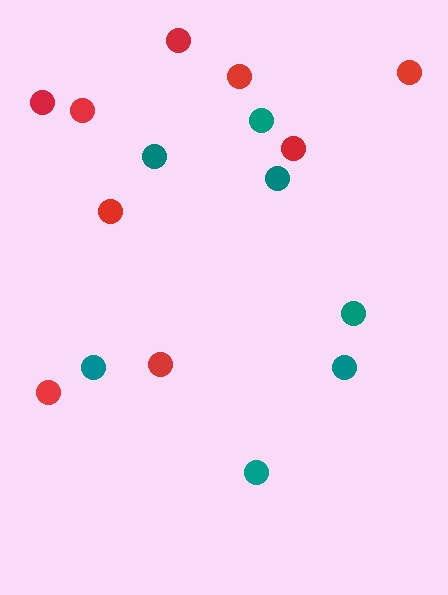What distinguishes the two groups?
There are 2 groups: one group of red circles (9) and one group of teal circles (7).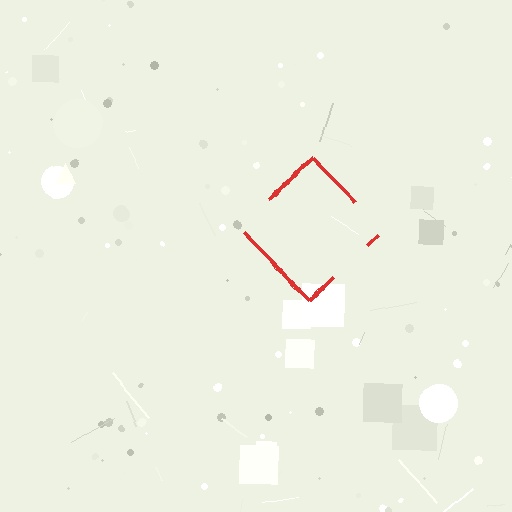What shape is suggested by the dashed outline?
The dashed outline suggests a diamond.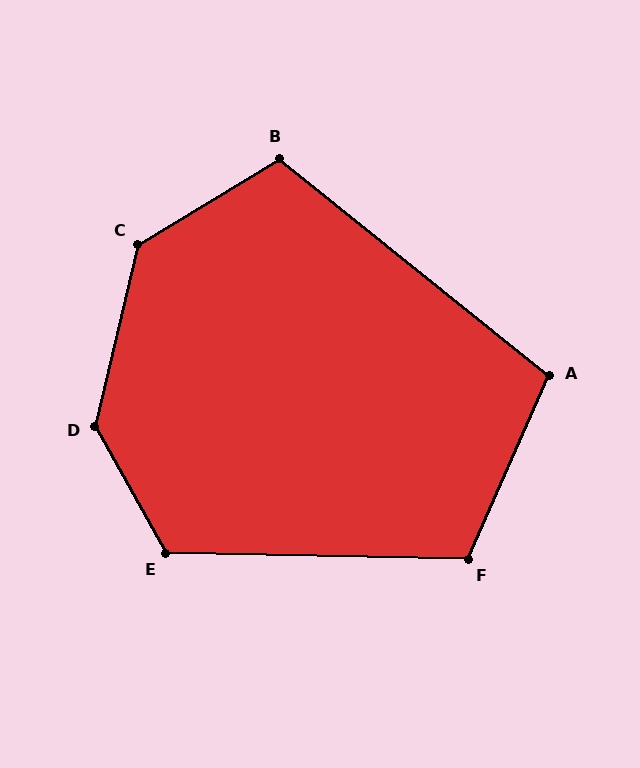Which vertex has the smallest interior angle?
A, at approximately 105 degrees.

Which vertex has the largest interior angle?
D, at approximately 137 degrees.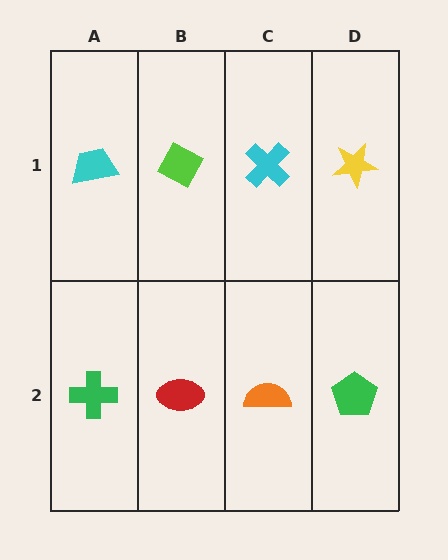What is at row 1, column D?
A yellow star.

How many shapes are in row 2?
4 shapes.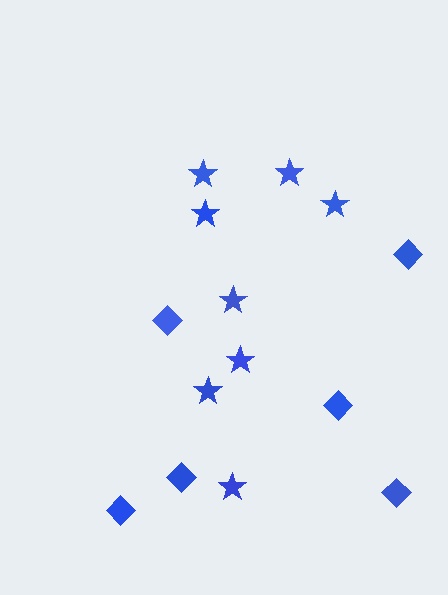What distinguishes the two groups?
There are 2 groups: one group of stars (8) and one group of diamonds (6).